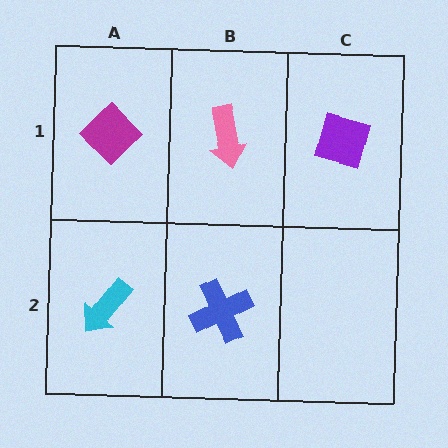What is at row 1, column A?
A magenta diamond.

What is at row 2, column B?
A blue cross.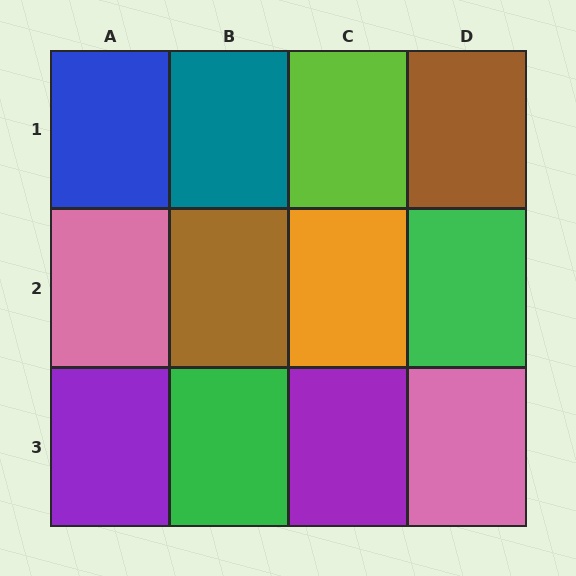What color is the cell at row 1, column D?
Brown.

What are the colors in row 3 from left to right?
Purple, green, purple, pink.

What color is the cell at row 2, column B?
Brown.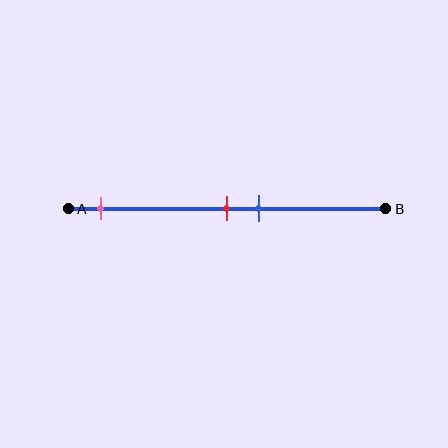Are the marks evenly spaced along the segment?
No, the marks are not evenly spaced.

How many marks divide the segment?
There are 3 marks dividing the segment.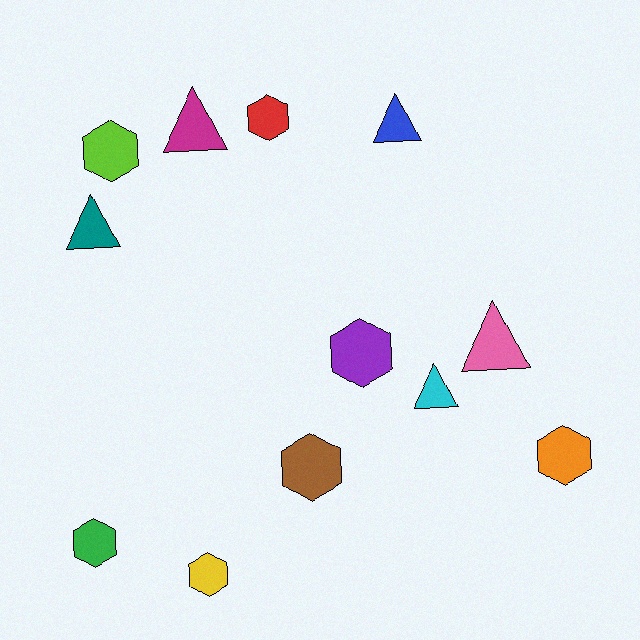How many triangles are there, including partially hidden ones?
There are 5 triangles.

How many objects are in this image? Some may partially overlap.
There are 12 objects.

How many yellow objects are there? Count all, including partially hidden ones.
There is 1 yellow object.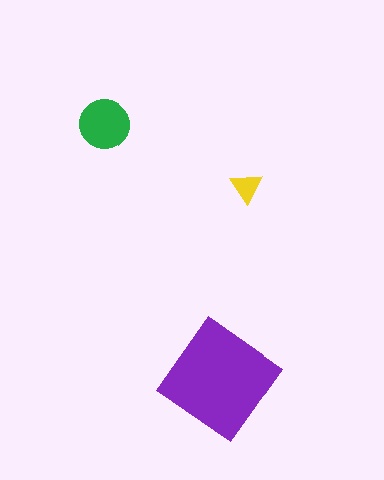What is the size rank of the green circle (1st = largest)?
2nd.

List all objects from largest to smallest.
The purple diamond, the green circle, the yellow triangle.